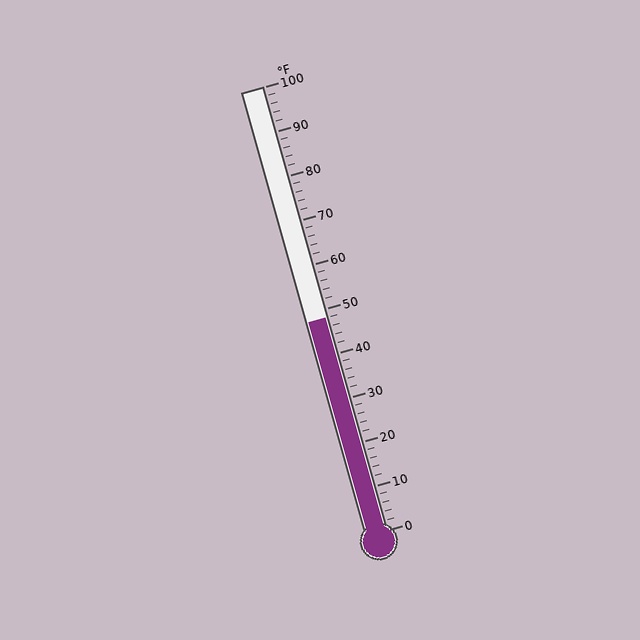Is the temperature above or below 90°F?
The temperature is below 90°F.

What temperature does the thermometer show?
The thermometer shows approximately 48°F.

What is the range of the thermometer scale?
The thermometer scale ranges from 0°F to 100°F.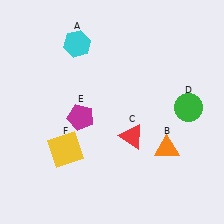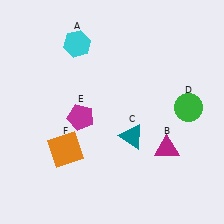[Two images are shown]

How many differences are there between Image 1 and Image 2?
There are 3 differences between the two images.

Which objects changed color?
B changed from orange to magenta. C changed from red to teal. F changed from yellow to orange.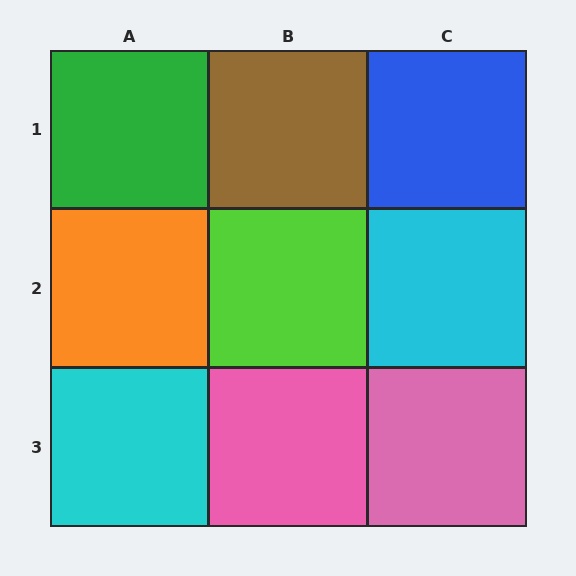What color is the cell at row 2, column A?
Orange.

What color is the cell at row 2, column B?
Lime.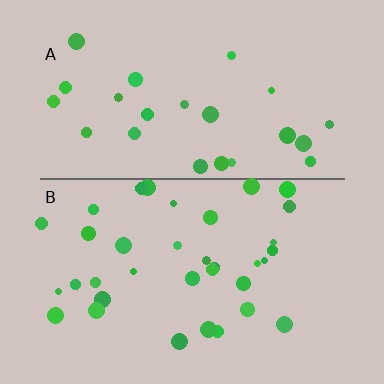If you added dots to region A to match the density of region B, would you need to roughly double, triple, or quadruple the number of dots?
Approximately double.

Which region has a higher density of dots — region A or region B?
B (the bottom).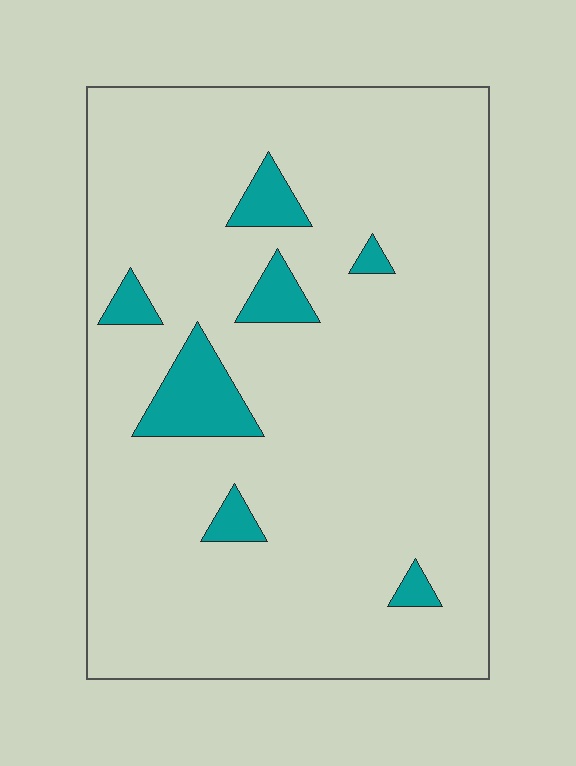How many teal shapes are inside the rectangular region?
7.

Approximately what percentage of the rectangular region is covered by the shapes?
Approximately 10%.